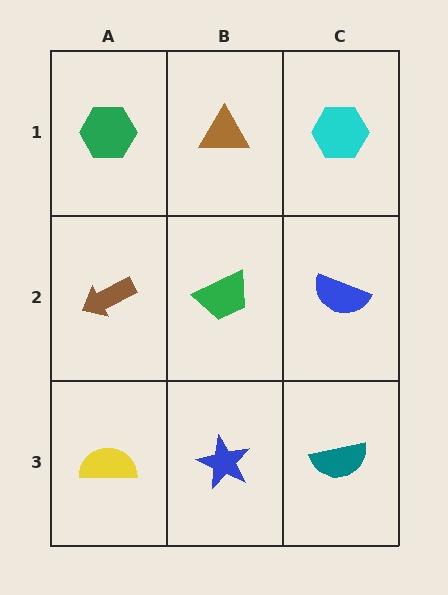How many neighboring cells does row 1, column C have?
2.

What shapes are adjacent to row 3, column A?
A brown arrow (row 2, column A), a blue star (row 3, column B).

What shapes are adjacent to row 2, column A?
A green hexagon (row 1, column A), a yellow semicircle (row 3, column A), a green trapezoid (row 2, column B).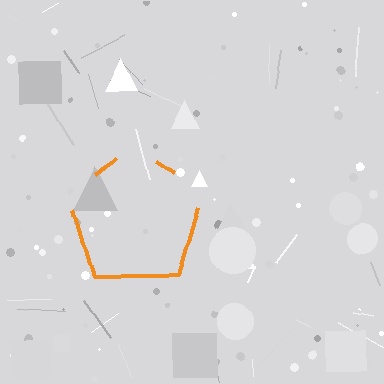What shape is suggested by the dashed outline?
The dashed outline suggests a pentagon.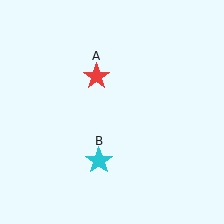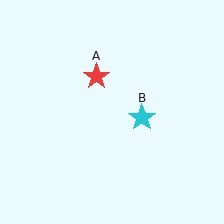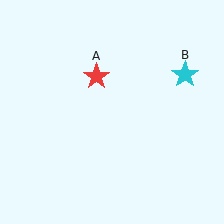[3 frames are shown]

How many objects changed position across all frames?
1 object changed position: cyan star (object B).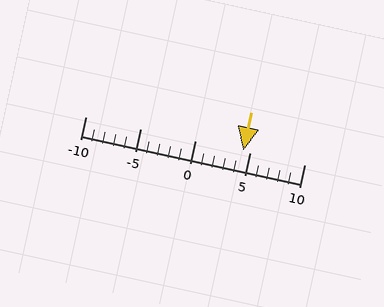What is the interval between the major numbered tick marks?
The major tick marks are spaced 5 units apart.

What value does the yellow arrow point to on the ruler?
The yellow arrow points to approximately 4.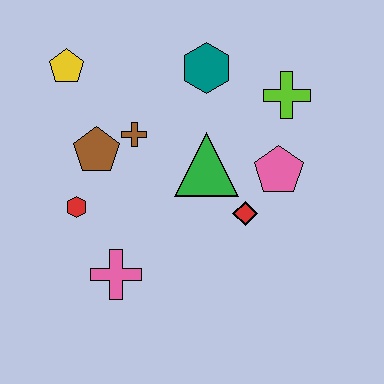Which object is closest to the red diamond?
The pink pentagon is closest to the red diamond.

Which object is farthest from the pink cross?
The lime cross is farthest from the pink cross.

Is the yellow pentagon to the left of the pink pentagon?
Yes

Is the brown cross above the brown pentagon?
Yes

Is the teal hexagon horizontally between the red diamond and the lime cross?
No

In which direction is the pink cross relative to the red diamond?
The pink cross is to the left of the red diamond.